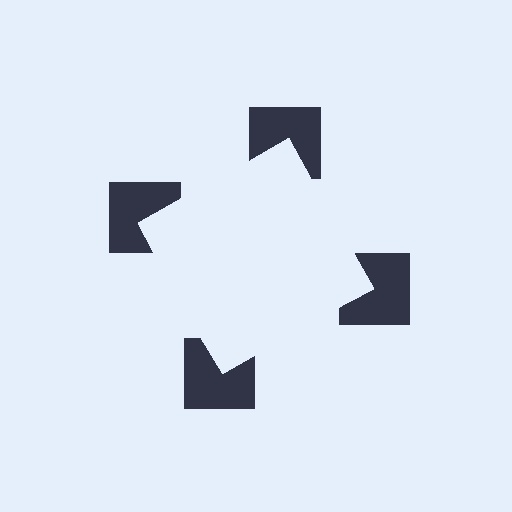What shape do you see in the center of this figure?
An illusory square — its edges are inferred from the aligned wedge cuts in the notched squares, not physically drawn.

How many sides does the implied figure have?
4 sides.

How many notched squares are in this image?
There are 4 — one at each vertex of the illusory square.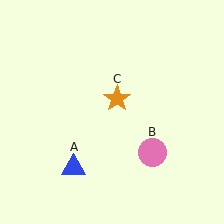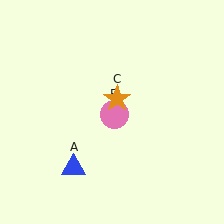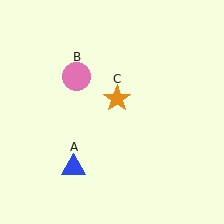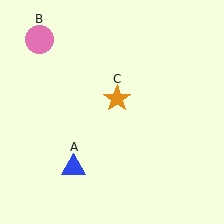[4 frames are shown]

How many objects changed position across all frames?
1 object changed position: pink circle (object B).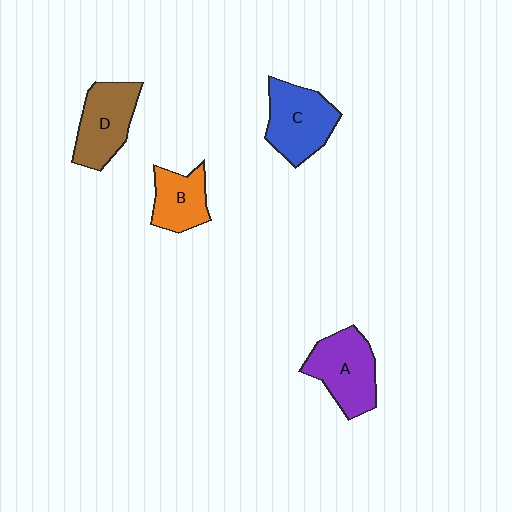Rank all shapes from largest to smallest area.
From largest to smallest: A (purple), C (blue), D (brown), B (orange).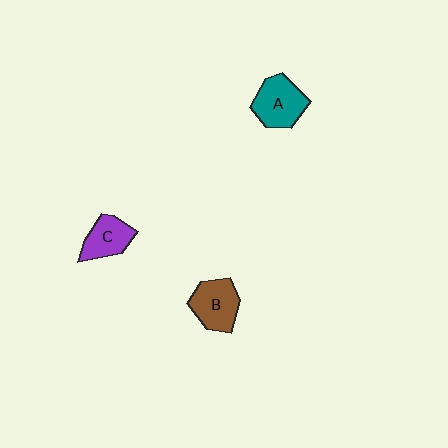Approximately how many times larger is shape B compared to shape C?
Approximately 1.2 times.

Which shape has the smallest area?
Shape C (purple).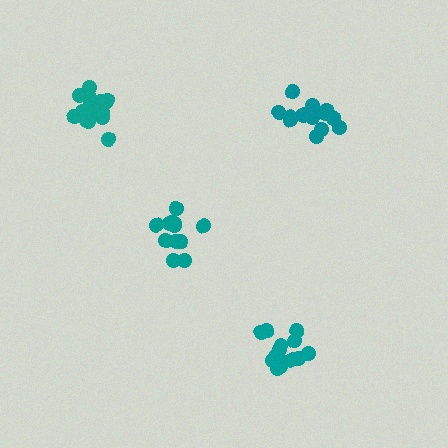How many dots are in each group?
Group 1: 15 dots, Group 2: 12 dots, Group 3: 14 dots, Group 4: 16 dots (57 total).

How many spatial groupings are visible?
There are 4 spatial groupings.